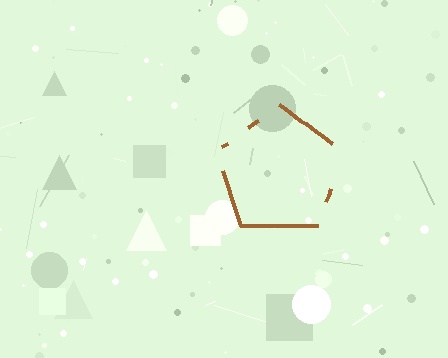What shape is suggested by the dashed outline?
The dashed outline suggests a pentagon.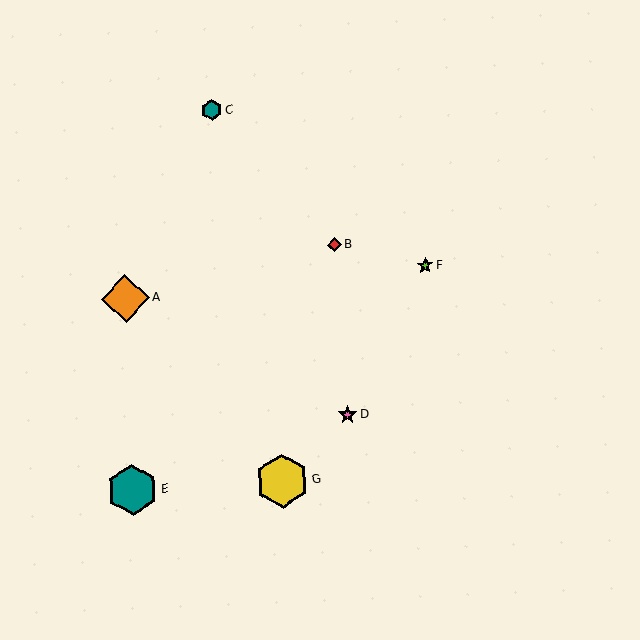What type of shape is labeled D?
Shape D is a pink star.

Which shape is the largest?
The yellow hexagon (labeled G) is the largest.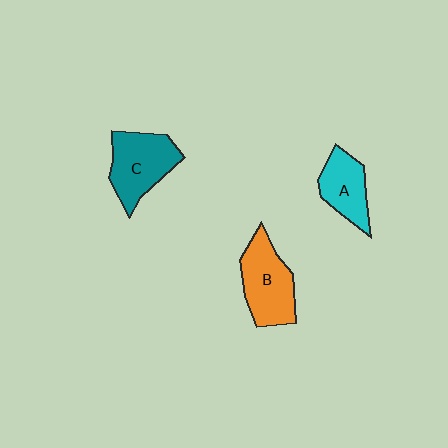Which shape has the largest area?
Shape B (orange).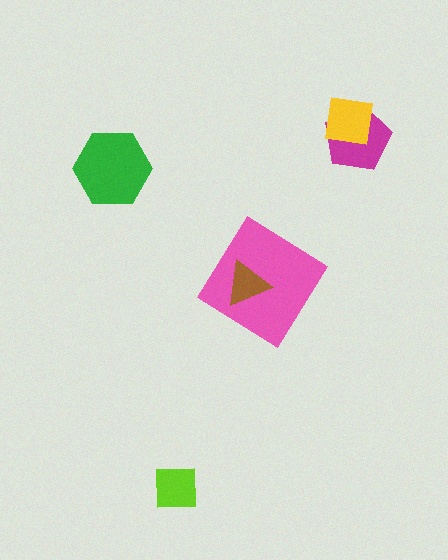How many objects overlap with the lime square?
0 objects overlap with the lime square.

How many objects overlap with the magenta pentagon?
1 object overlaps with the magenta pentagon.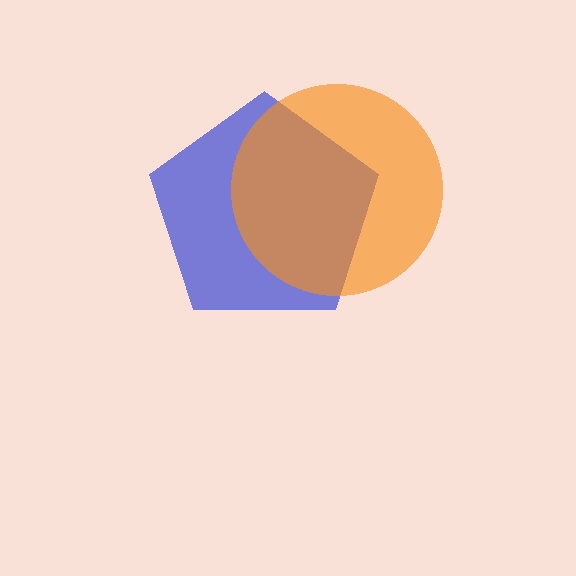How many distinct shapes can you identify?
There are 2 distinct shapes: a blue pentagon, an orange circle.